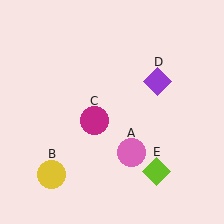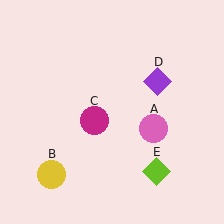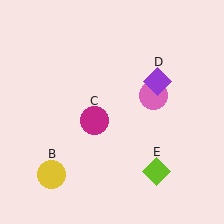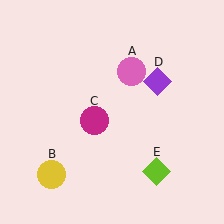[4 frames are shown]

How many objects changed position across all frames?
1 object changed position: pink circle (object A).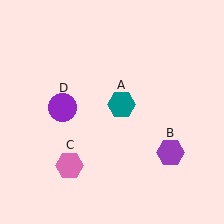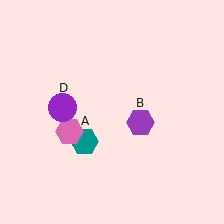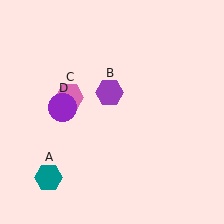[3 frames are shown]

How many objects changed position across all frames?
3 objects changed position: teal hexagon (object A), purple hexagon (object B), pink hexagon (object C).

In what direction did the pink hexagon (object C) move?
The pink hexagon (object C) moved up.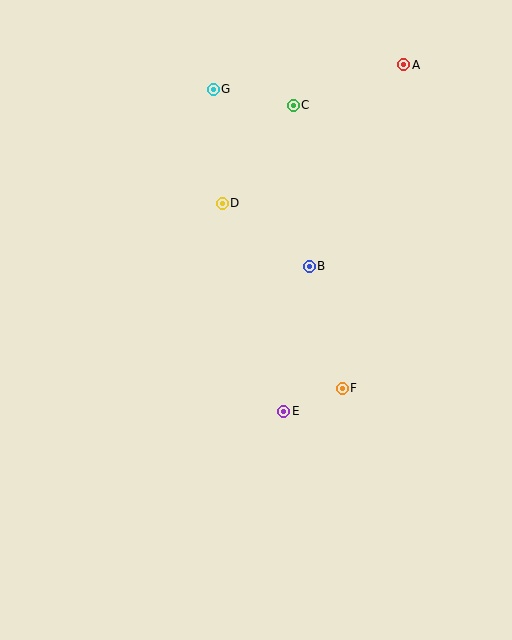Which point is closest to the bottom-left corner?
Point E is closest to the bottom-left corner.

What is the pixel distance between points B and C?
The distance between B and C is 162 pixels.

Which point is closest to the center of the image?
Point B at (309, 266) is closest to the center.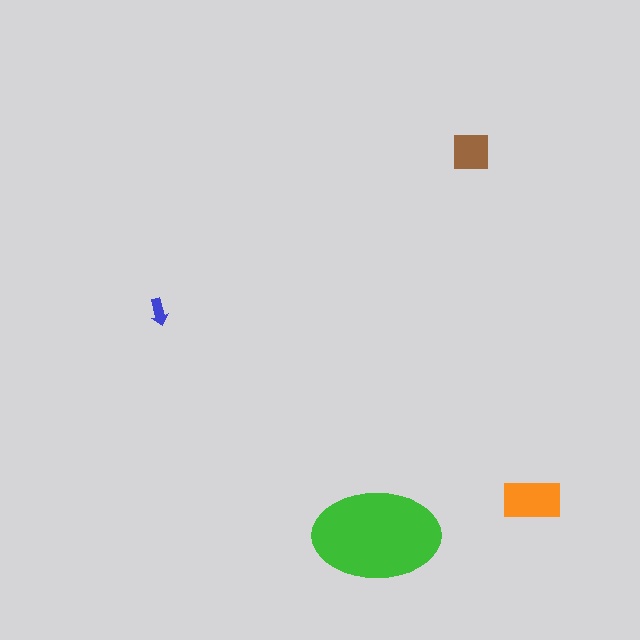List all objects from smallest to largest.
The blue arrow, the brown square, the orange rectangle, the green ellipse.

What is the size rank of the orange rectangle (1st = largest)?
2nd.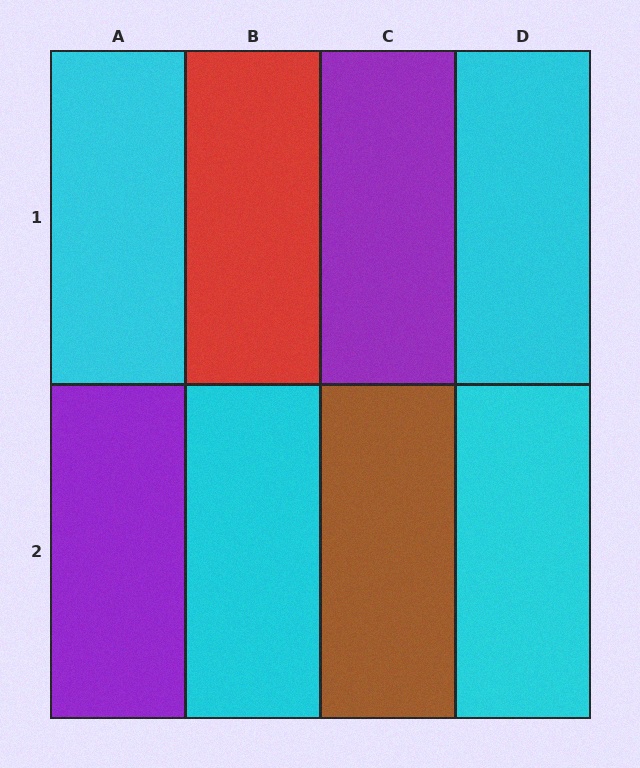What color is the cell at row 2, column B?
Cyan.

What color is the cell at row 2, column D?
Cyan.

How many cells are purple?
2 cells are purple.